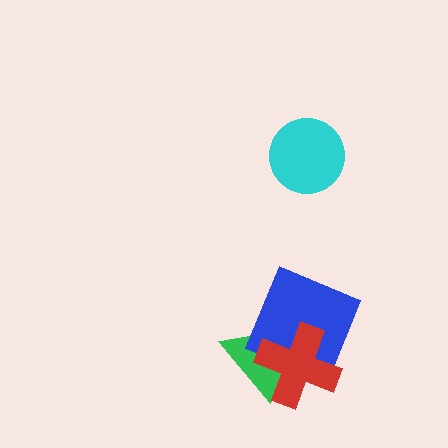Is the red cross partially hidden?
No, no other shape covers it.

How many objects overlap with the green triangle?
2 objects overlap with the green triangle.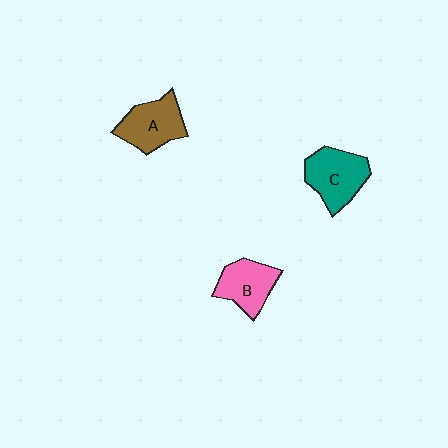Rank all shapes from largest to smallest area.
From largest to smallest: C (teal), A (brown), B (pink).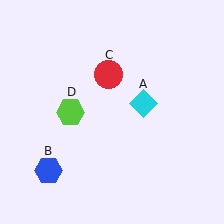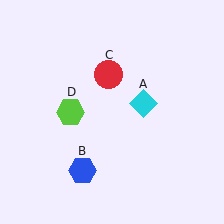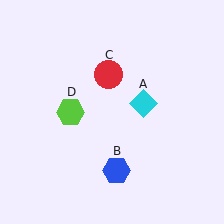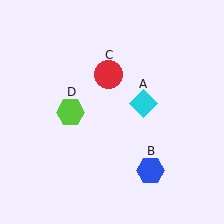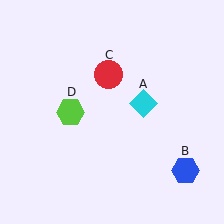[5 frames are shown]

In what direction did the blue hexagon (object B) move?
The blue hexagon (object B) moved right.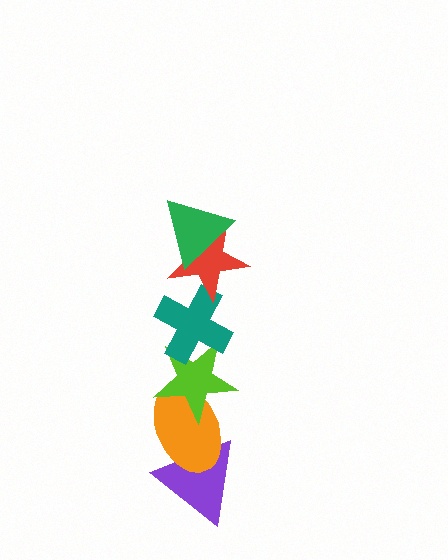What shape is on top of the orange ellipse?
The lime star is on top of the orange ellipse.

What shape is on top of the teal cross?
The red star is on top of the teal cross.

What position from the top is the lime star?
The lime star is 4th from the top.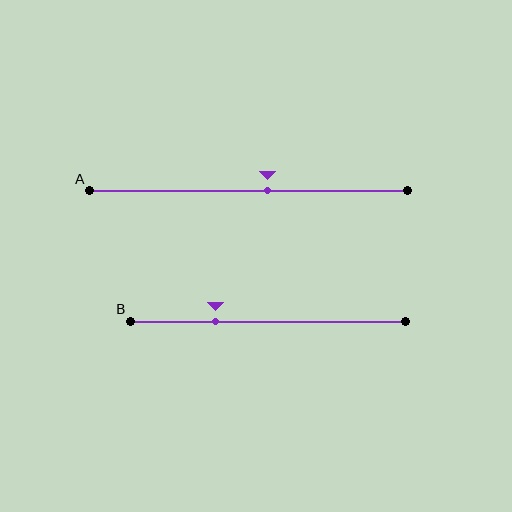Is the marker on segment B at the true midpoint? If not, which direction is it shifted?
No, the marker on segment B is shifted to the left by about 19% of the segment length.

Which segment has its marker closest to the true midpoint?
Segment A has its marker closest to the true midpoint.